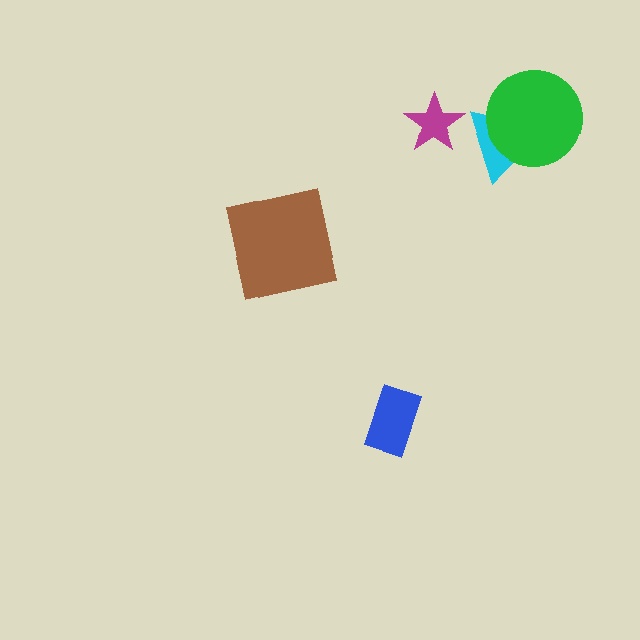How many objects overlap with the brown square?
0 objects overlap with the brown square.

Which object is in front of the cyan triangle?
The green circle is in front of the cyan triangle.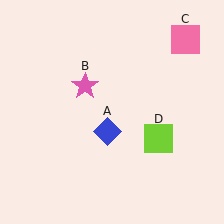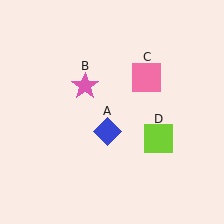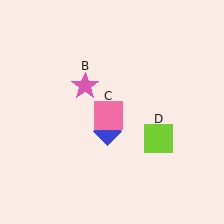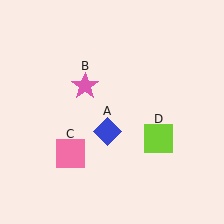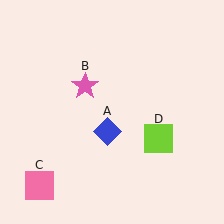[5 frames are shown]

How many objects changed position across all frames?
1 object changed position: pink square (object C).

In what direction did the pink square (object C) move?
The pink square (object C) moved down and to the left.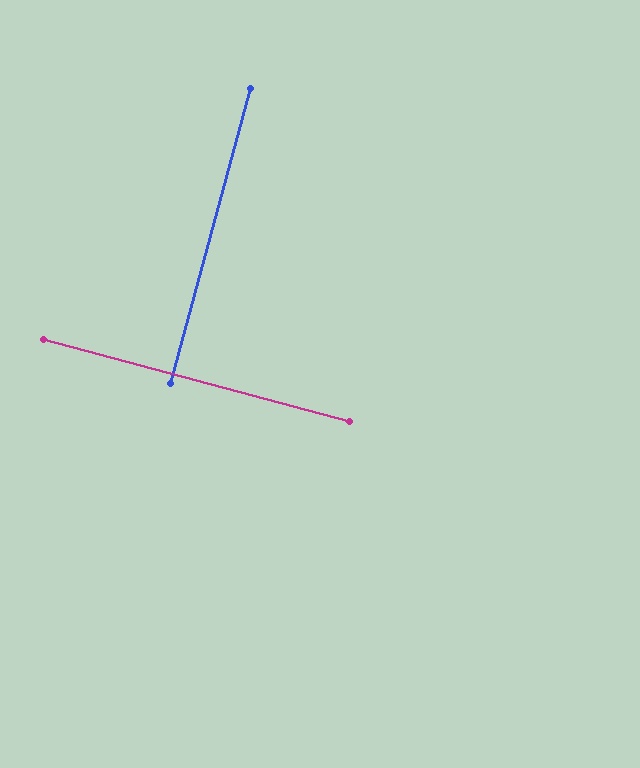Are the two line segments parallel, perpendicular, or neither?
Perpendicular — they meet at approximately 90°.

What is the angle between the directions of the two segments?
Approximately 90 degrees.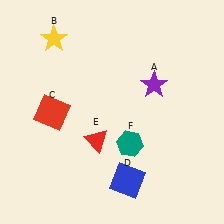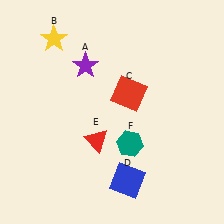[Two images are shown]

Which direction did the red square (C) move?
The red square (C) moved right.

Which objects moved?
The objects that moved are: the purple star (A), the red square (C).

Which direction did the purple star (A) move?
The purple star (A) moved left.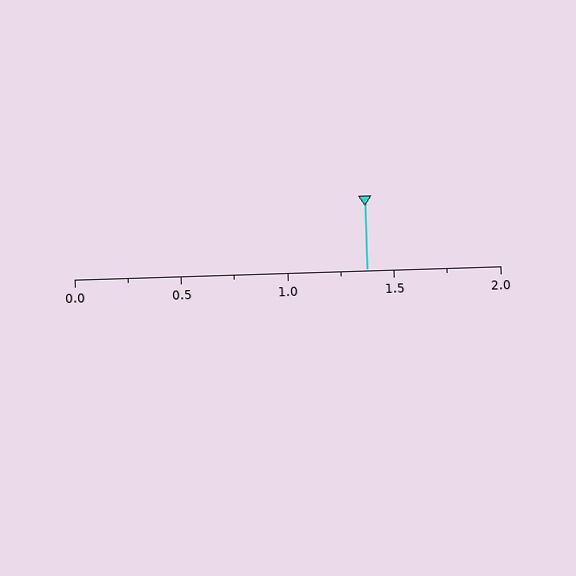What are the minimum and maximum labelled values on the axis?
The axis runs from 0.0 to 2.0.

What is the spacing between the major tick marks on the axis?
The major ticks are spaced 0.5 apart.